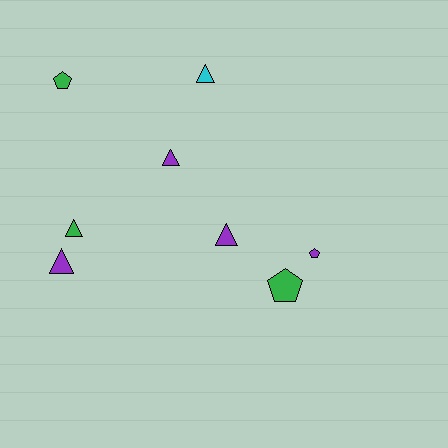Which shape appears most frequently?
Triangle, with 5 objects.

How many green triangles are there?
There is 1 green triangle.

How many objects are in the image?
There are 8 objects.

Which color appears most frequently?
Purple, with 4 objects.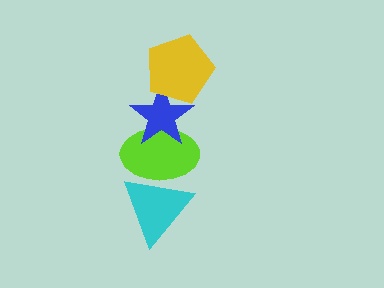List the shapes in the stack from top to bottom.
From top to bottom: the yellow pentagon, the blue star, the lime ellipse, the cyan triangle.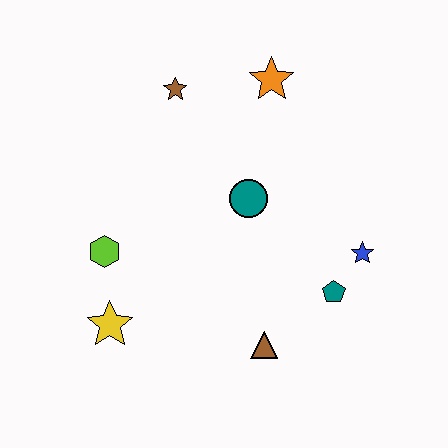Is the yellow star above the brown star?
No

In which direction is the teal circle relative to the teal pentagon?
The teal circle is above the teal pentagon.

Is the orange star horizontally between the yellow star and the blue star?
Yes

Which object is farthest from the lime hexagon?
The blue star is farthest from the lime hexagon.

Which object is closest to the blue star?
The teal pentagon is closest to the blue star.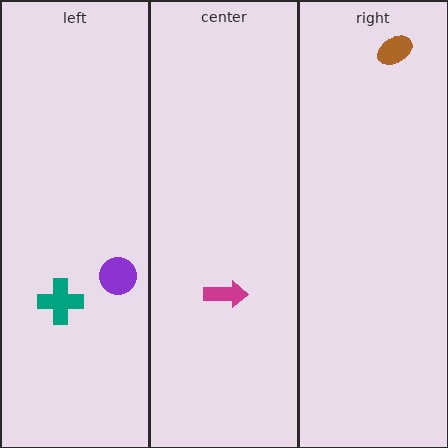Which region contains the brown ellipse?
The right region.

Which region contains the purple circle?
The left region.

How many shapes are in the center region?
1.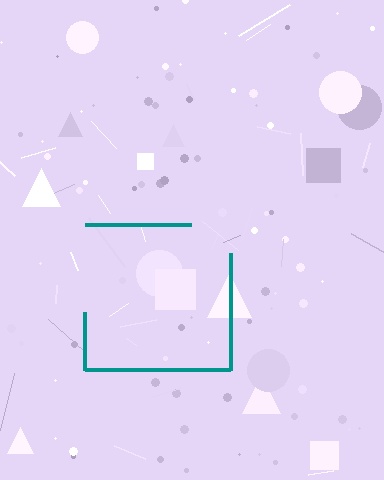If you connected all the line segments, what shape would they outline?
They would outline a square.